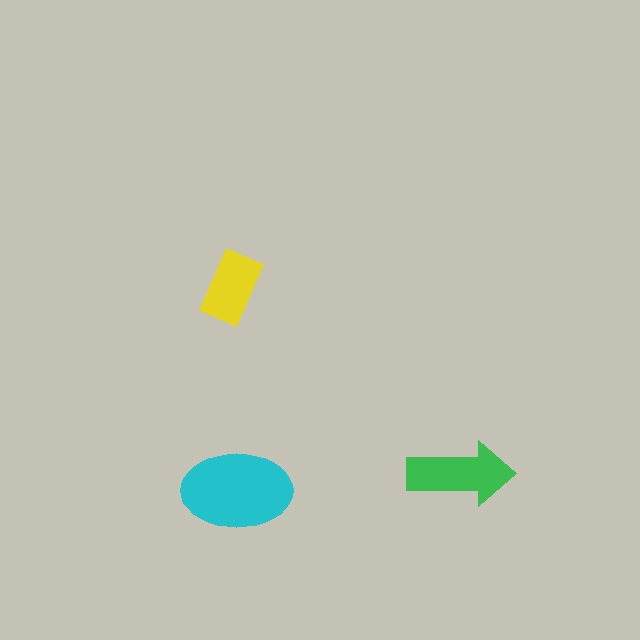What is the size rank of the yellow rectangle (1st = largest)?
3rd.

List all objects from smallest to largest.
The yellow rectangle, the green arrow, the cyan ellipse.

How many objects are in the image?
There are 3 objects in the image.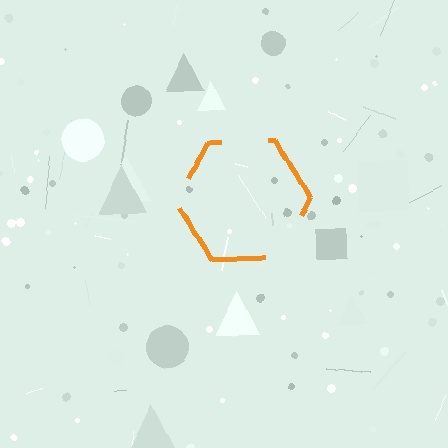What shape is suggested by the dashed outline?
The dashed outline suggests a hexagon.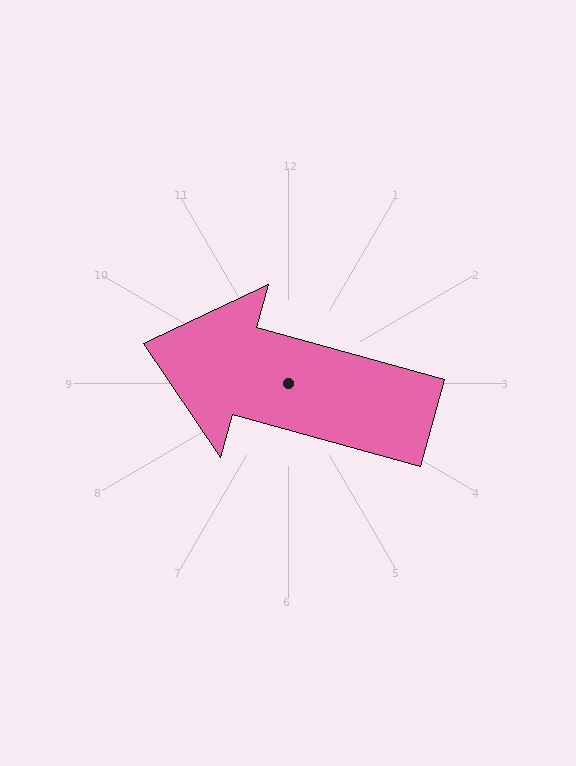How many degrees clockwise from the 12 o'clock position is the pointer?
Approximately 285 degrees.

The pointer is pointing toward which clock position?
Roughly 10 o'clock.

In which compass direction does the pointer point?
West.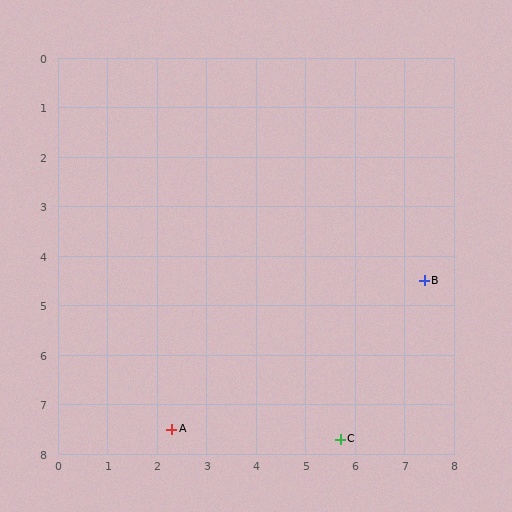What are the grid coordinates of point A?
Point A is at approximately (2.3, 7.5).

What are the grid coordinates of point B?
Point B is at approximately (7.4, 4.5).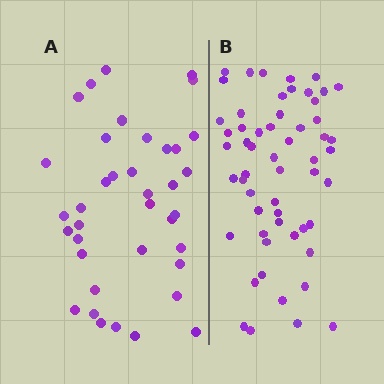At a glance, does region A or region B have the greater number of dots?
Region B (the right region) has more dots.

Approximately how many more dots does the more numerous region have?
Region B has approximately 20 more dots than region A.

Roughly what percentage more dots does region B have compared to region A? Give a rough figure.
About 45% more.